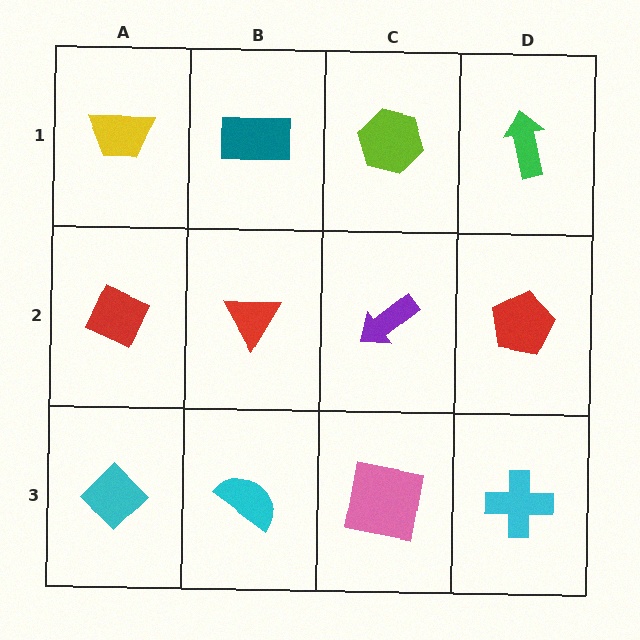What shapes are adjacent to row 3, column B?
A red triangle (row 2, column B), a cyan diamond (row 3, column A), a pink square (row 3, column C).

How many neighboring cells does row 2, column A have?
3.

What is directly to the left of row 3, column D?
A pink square.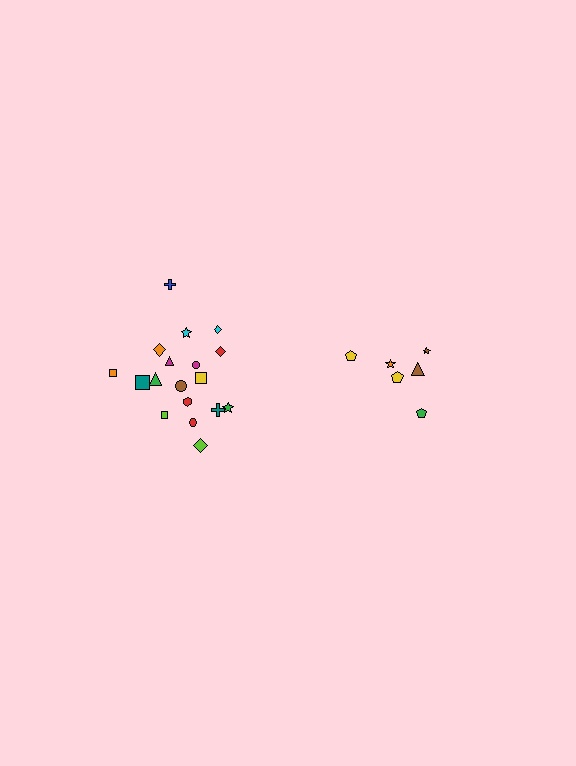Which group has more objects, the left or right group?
The left group.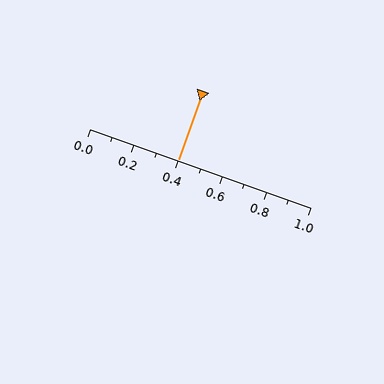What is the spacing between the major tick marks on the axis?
The major ticks are spaced 0.2 apart.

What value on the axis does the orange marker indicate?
The marker indicates approximately 0.4.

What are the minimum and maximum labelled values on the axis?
The axis runs from 0.0 to 1.0.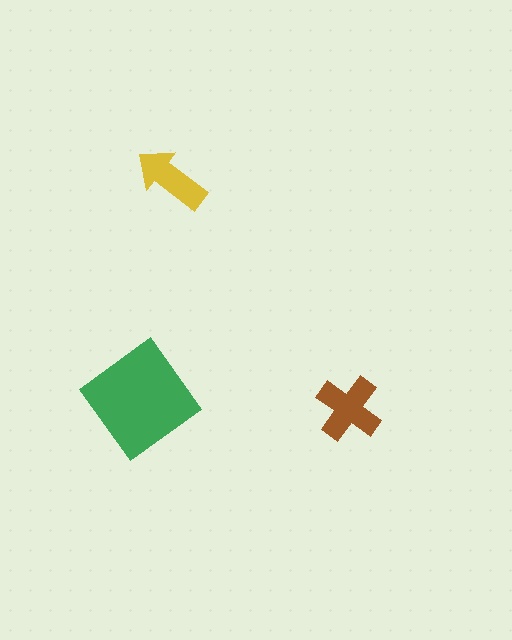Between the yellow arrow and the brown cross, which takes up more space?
The brown cross.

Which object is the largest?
The green diamond.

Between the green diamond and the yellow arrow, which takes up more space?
The green diamond.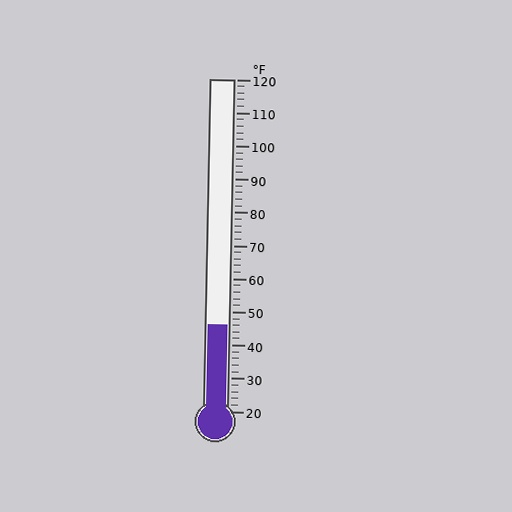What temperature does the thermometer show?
The thermometer shows approximately 46°F.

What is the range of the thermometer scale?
The thermometer scale ranges from 20°F to 120°F.